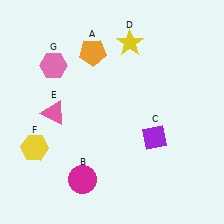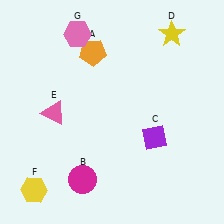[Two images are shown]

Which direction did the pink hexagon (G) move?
The pink hexagon (G) moved up.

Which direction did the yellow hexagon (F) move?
The yellow hexagon (F) moved down.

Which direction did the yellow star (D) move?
The yellow star (D) moved right.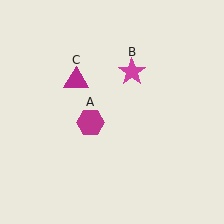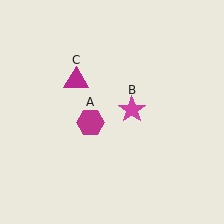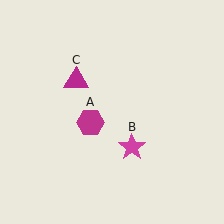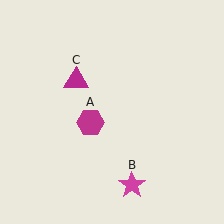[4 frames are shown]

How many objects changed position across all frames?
1 object changed position: magenta star (object B).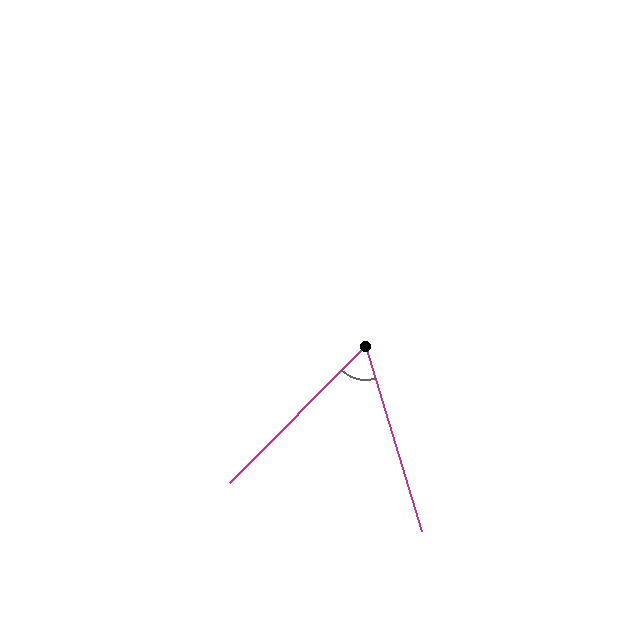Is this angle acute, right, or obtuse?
It is acute.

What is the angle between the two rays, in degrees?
Approximately 62 degrees.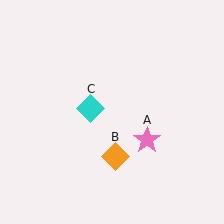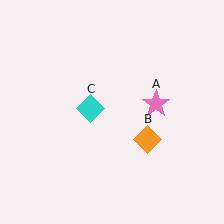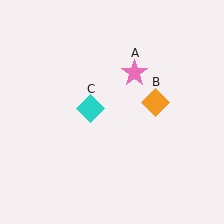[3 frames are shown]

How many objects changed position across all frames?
2 objects changed position: pink star (object A), orange diamond (object B).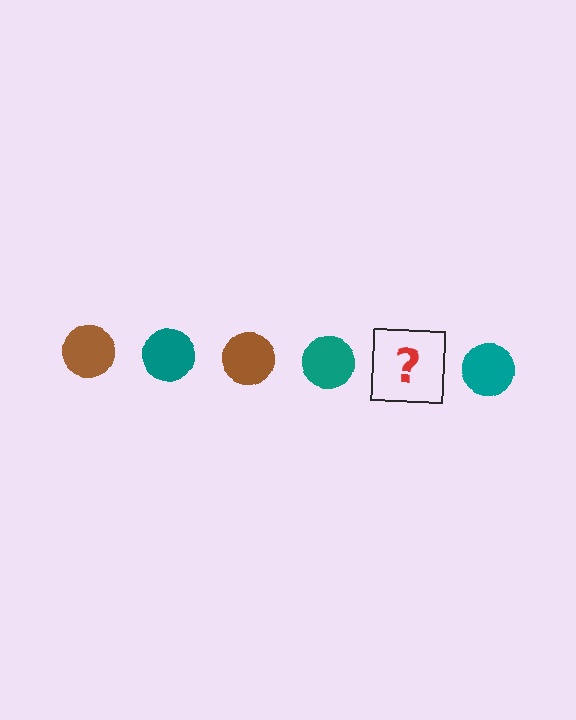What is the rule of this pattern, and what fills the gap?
The rule is that the pattern cycles through brown, teal circles. The gap should be filled with a brown circle.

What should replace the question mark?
The question mark should be replaced with a brown circle.